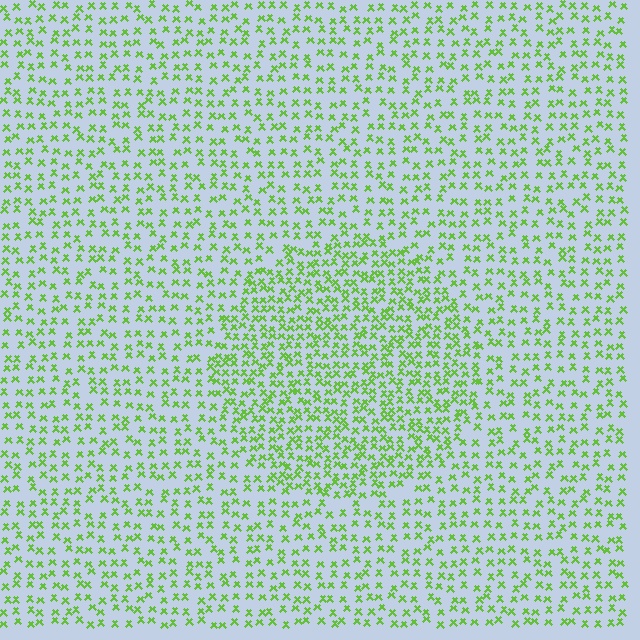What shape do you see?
I see a circle.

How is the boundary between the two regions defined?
The boundary is defined by a change in element density (approximately 1.7x ratio). All elements are the same color, size, and shape.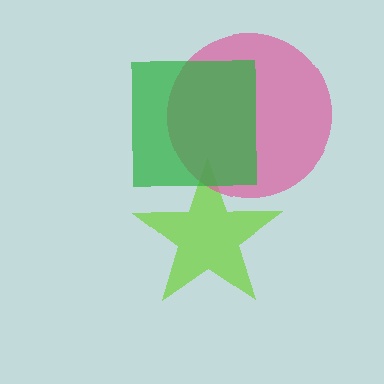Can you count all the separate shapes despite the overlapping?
Yes, there are 3 separate shapes.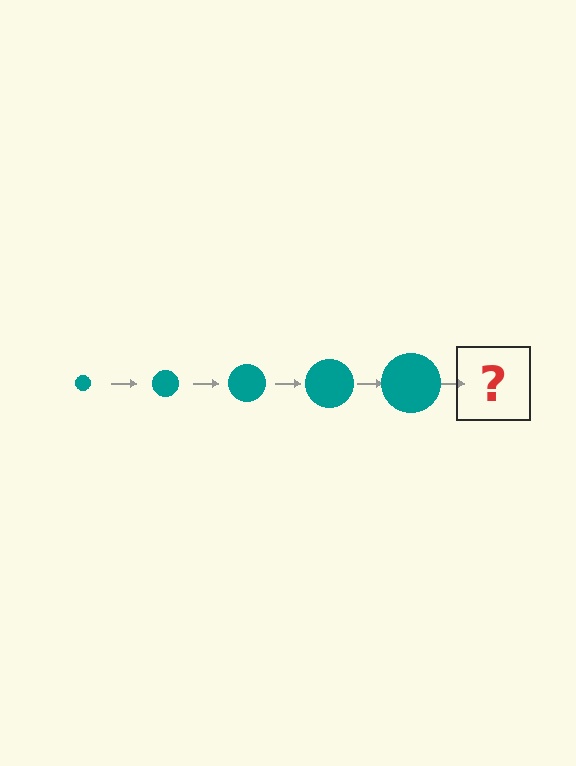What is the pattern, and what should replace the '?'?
The pattern is that the circle gets progressively larger each step. The '?' should be a teal circle, larger than the previous one.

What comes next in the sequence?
The next element should be a teal circle, larger than the previous one.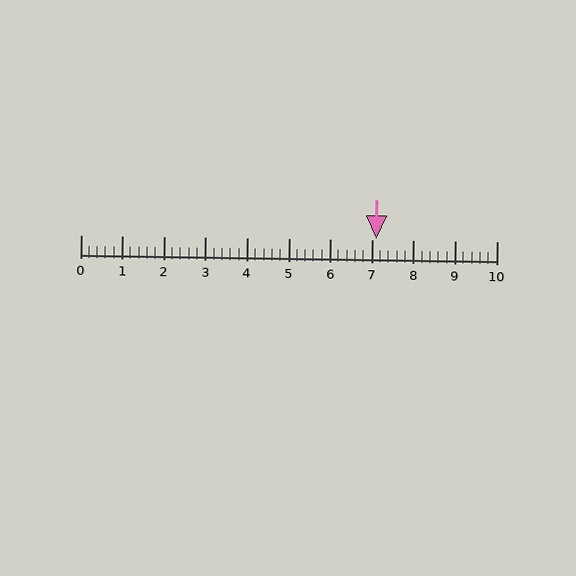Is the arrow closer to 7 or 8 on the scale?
The arrow is closer to 7.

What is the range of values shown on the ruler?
The ruler shows values from 0 to 10.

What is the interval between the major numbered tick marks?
The major tick marks are spaced 1 units apart.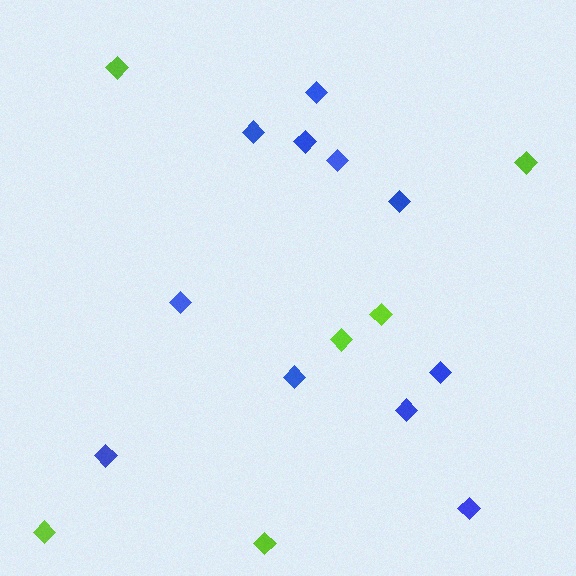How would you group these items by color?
There are 2 groups: one group of blue diamonds (11) and one group of lime diamonds (6).